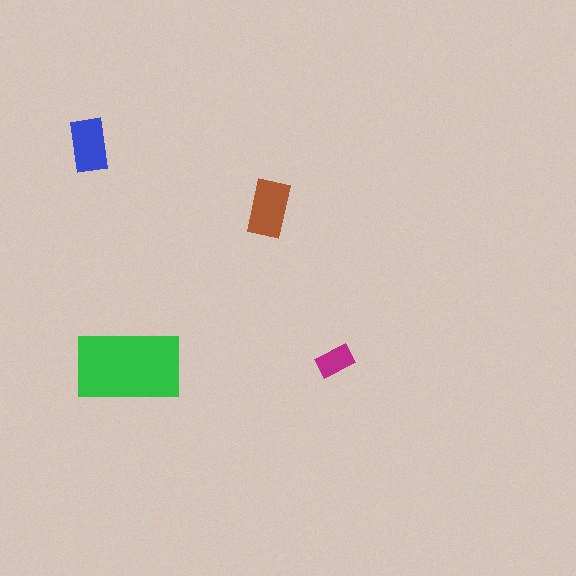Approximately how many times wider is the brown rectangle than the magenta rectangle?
About 1.5 times wider.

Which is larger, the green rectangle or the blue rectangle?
The green one.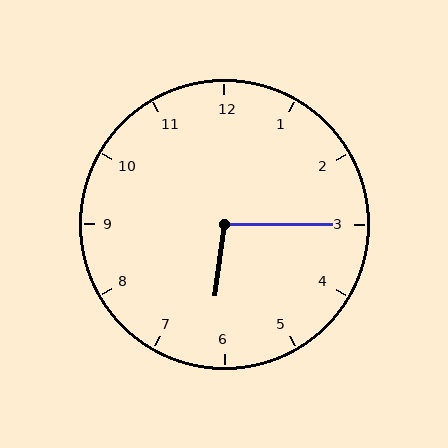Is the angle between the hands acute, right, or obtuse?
It is obtuse.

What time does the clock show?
6:15.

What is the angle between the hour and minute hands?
Approximately 98 degrees.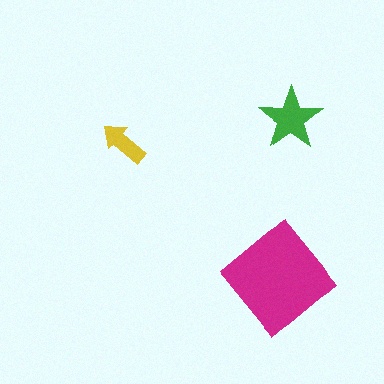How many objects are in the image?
There are 3 objects in the image.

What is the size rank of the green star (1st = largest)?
2nd.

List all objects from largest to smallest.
The magenta diamond, the green star, the yellow arrow.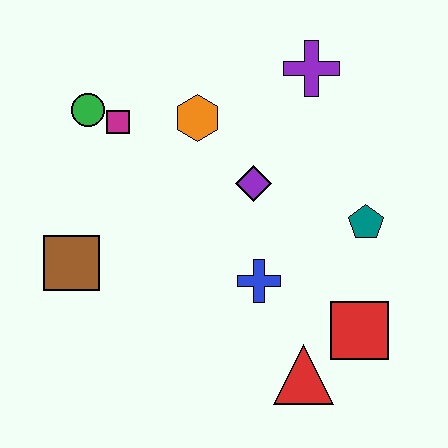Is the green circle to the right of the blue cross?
No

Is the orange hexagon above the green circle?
No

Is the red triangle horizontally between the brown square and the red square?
Yes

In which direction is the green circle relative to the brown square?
The green circle is above the brown square.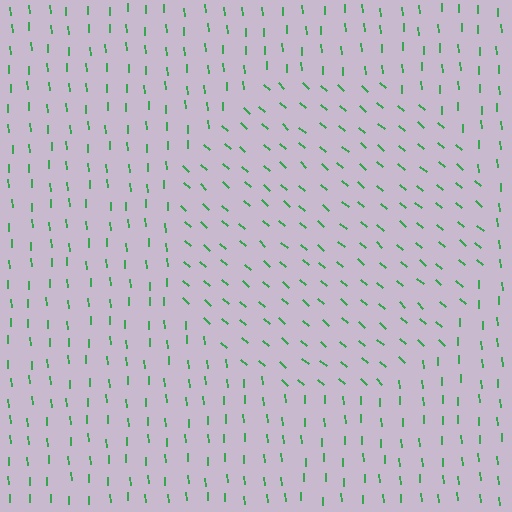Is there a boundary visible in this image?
Yes, there is a texture boundary formed by a change in line orientation.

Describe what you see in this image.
The image is filled with small green line segments. A circle region in the image has lines oriented differently from the surrounding lines, creating a visible texture boundary.